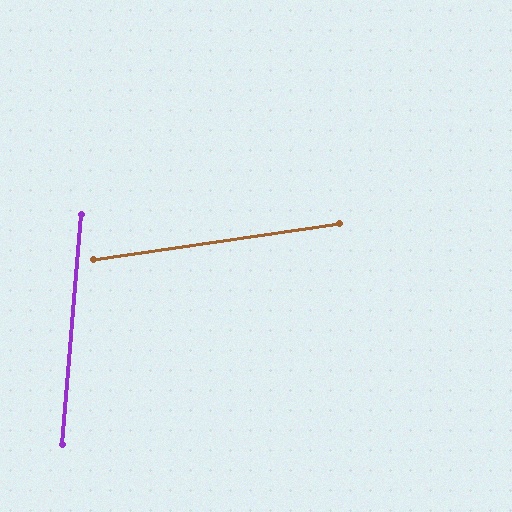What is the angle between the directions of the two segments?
Approximately 77 degrees.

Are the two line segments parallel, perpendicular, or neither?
Neither parallel nor perpendicular — they differ by about 77°.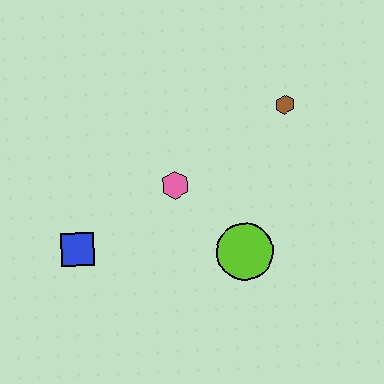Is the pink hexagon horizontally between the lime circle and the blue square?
Yes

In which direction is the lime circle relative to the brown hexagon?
The lime circle is below the brown hexagon.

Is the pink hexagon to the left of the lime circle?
Yes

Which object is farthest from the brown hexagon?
The blue square is farthest from the brown hexagon.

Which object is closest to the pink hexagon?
The lime circle is closest to the pink hexagon.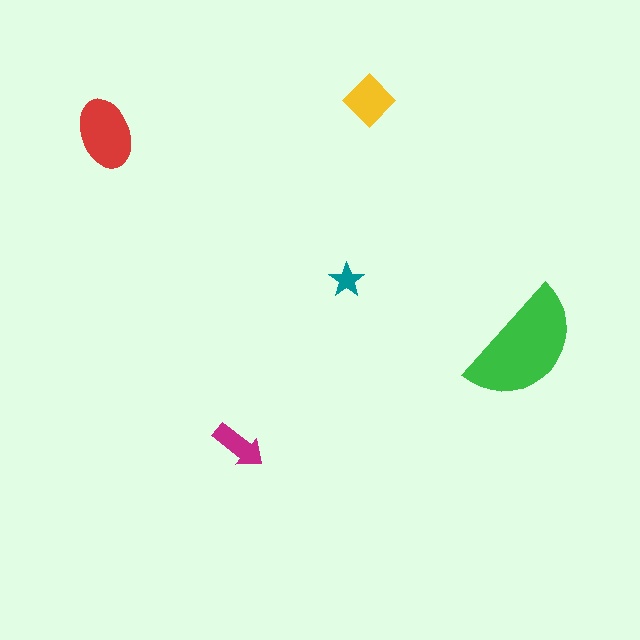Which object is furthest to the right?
The green semicircle is rightmost.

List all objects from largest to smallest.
The green semicircle, the red ellipse, the yellow diamond, the magenta arrow, the teal star.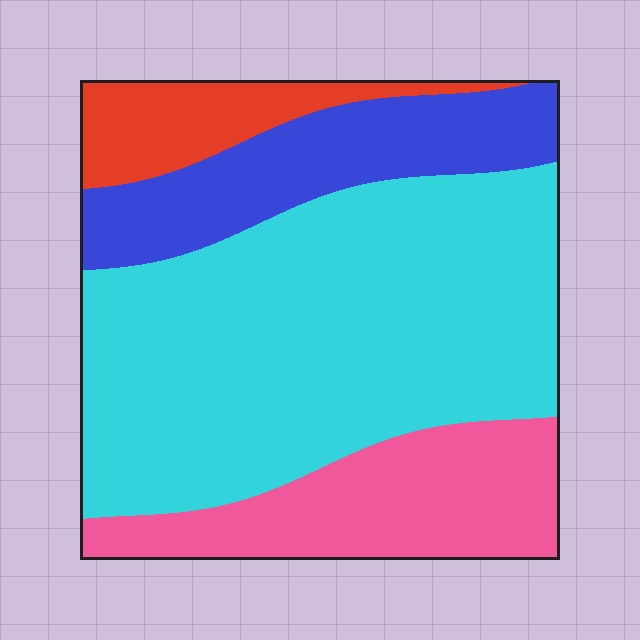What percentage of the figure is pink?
Pink takes up about one fifth (1/5) of the figure.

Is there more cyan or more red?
Cyan.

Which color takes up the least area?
Red, at roughly 10%.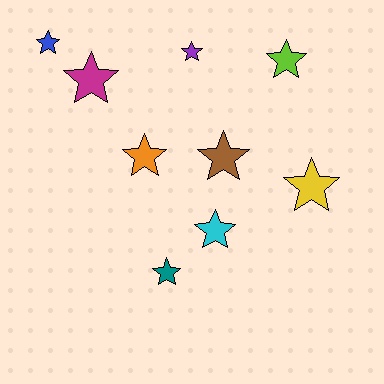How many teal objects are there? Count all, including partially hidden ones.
There is 1 teal object.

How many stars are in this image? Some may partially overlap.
There are 9 stars.